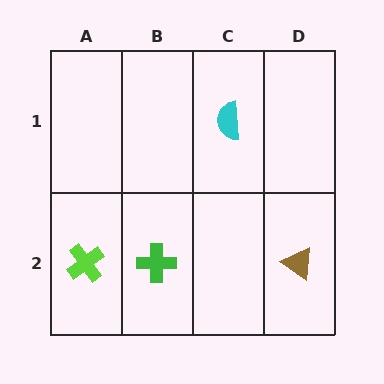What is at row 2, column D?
A brown triangle.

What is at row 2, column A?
A lime cross.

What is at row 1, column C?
A cyan semicircle.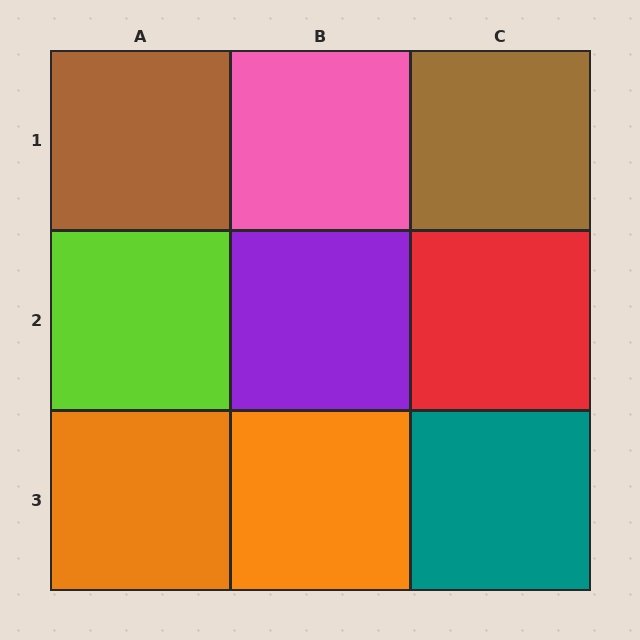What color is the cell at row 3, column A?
Orange.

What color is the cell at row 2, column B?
Purple.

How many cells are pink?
1 cell is pink.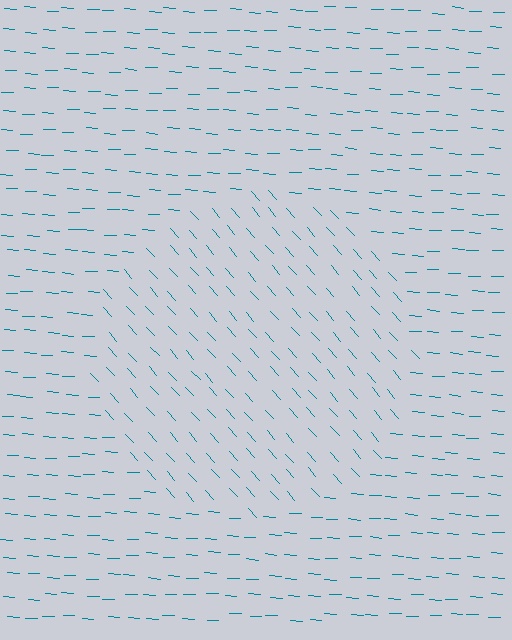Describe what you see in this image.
The image is filled with small teal line segments. A circle region in the image has lines oriented differently from the surrounding lines, creating a visible texture boundary.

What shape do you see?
I see a circle.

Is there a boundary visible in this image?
Yes, there is a texture boundary formed by a change in line orientation.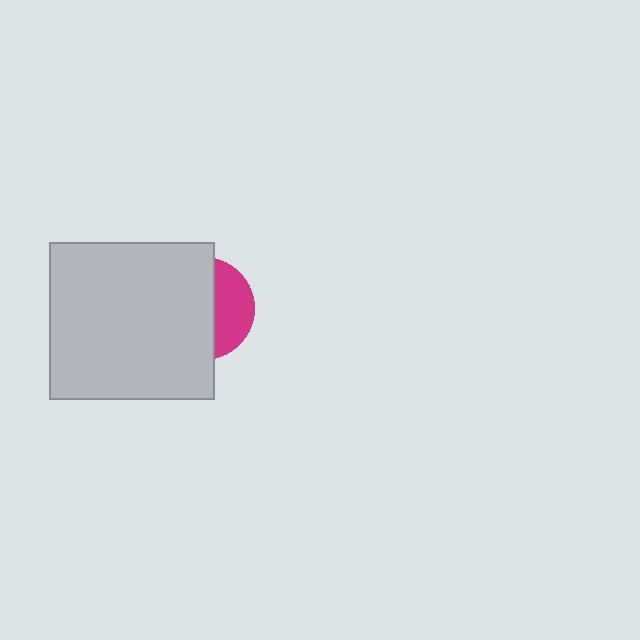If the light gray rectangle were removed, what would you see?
You would see the complete magenta circle.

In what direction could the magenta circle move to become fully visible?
The magenta circle could move right. That would shift it out from behind the light gray rectangle entirely.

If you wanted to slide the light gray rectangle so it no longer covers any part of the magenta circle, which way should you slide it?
Slide it left — that is the most direct way to separate the two shapes.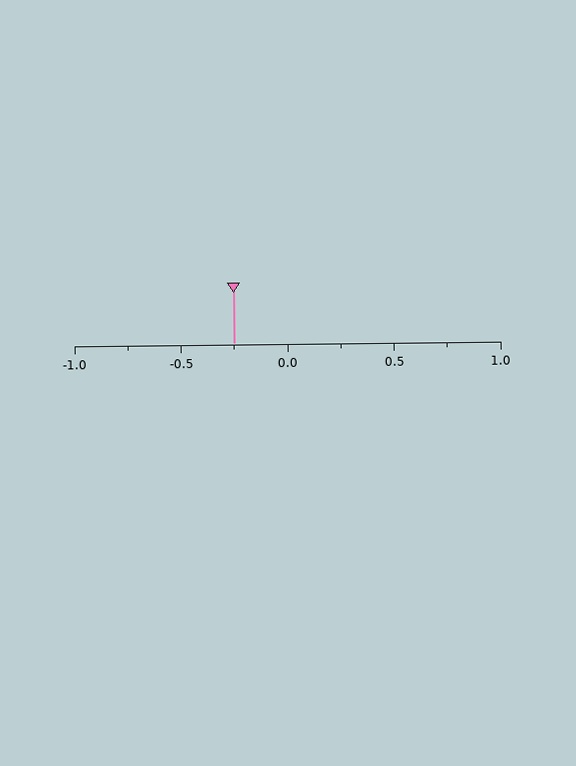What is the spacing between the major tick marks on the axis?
The major ticks are spaced 0.5 apart.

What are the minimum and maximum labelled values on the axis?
The axis runs from -1.0 to 1.0.